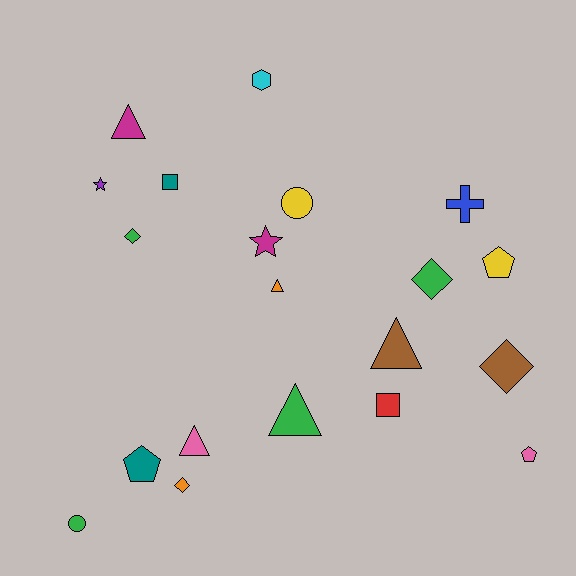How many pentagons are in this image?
There are 3 pentagons.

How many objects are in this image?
There are 20 objects.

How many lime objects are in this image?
There are no lime objects.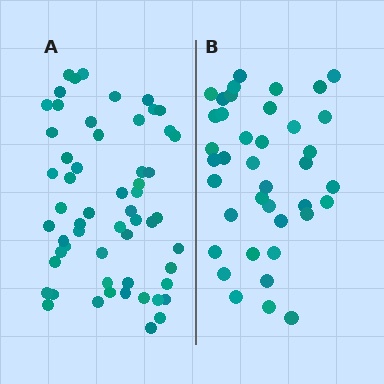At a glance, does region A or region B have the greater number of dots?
Region A (the left region) has more dots.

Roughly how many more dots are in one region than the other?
Region A has approximately 20 more dots than region B.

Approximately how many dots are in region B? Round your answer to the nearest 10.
About 40 dots. (The exact count is 39, which rounds to 40.)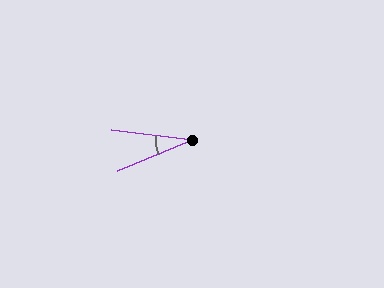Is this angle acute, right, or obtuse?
It is acute.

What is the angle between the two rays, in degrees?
Approximately 29 degrees.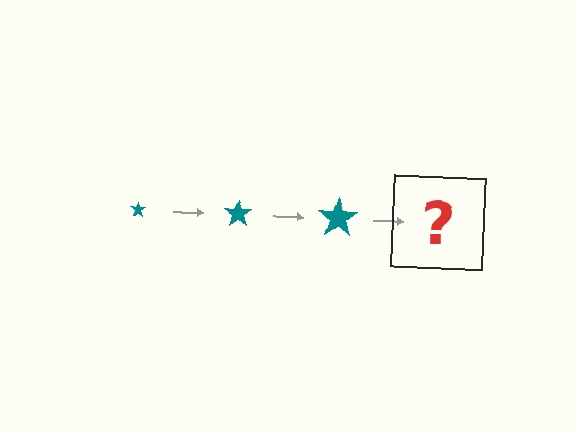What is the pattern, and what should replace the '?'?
The pattern is that the star gets progressively larger each step. The '?' should be a teal star, larger than the previous one.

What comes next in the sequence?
The next element should be a teal star, larger than the previous one.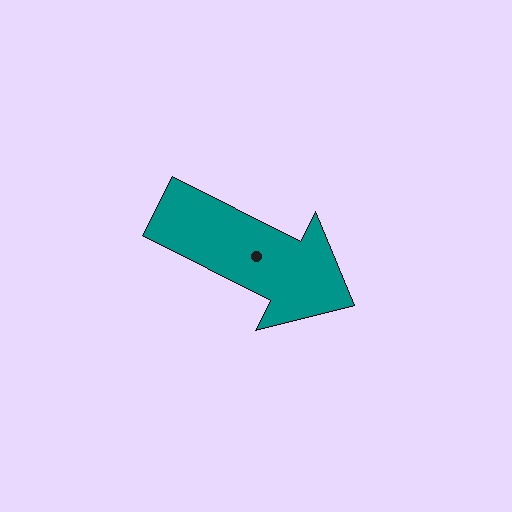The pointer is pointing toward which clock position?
Roughly 4 o'clock.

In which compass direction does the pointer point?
Southeast.